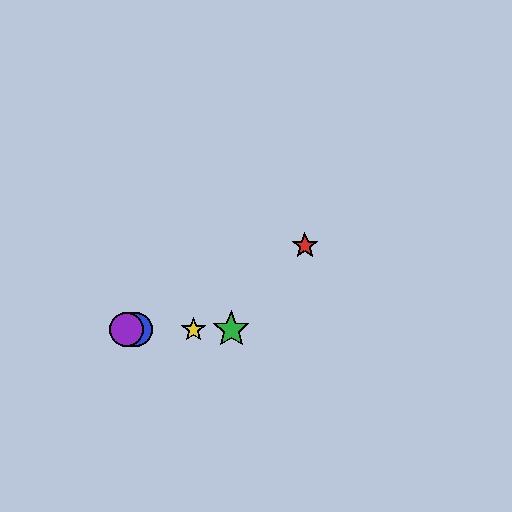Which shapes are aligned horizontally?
The blue circle, the green star, the yellow star, the purple circle are aligned horizontally.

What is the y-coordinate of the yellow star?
The yellow star is at y≈330.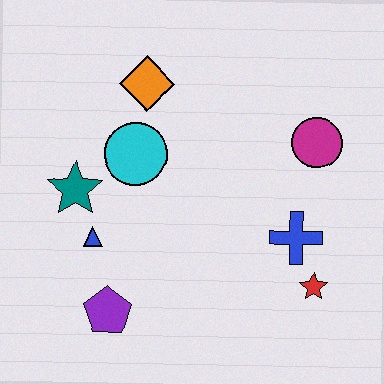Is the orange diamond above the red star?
Yes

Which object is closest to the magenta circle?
The blue cross is closest to the magenta circle.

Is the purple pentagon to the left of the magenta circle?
Yes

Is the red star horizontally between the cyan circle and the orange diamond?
No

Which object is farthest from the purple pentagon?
The magenta circle is farthest from the purple pentagon.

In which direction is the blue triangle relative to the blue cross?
The blue triangle is to the left of the blue cross.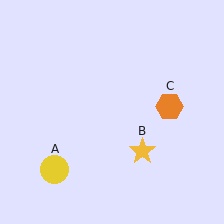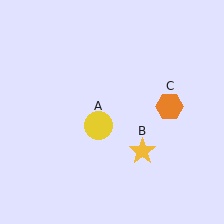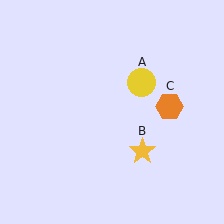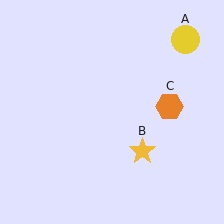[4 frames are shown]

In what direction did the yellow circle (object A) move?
The yellow circle (object A) moved up and to the right.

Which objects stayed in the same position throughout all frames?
Yellow star (object B) and orange hexagon (object C) remained stationary.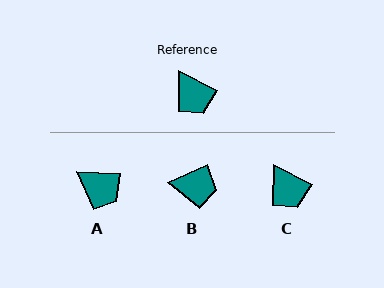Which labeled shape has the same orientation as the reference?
C.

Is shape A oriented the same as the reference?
No, it is off by about 25 degrees.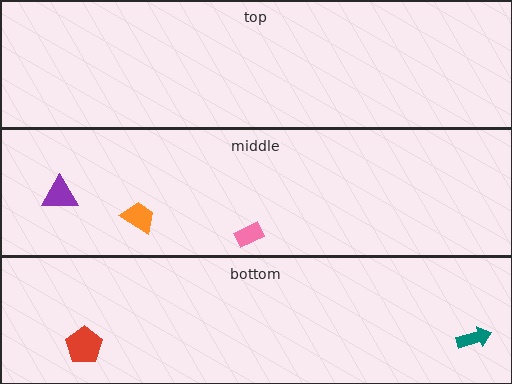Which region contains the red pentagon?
The bottom region.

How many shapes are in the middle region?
3.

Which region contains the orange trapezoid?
The middle region.